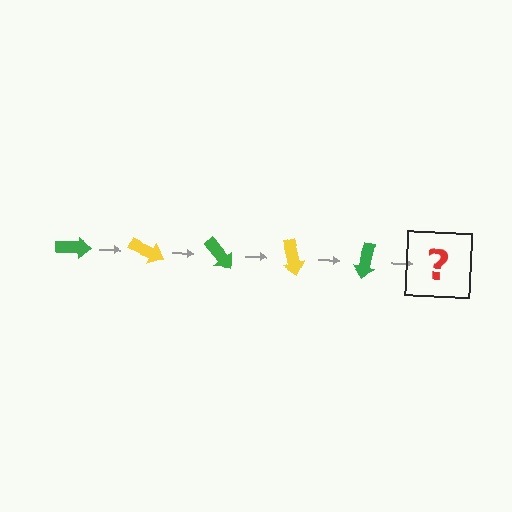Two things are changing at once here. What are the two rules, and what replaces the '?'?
The two rules are that it rotates 25 degrees each step and the color cycles through green and yellow. The '?' should be a yellow arrow, rotated 125 degrees from the start.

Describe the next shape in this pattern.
It should be a yellow arrow, rotated 125 degrees from the start.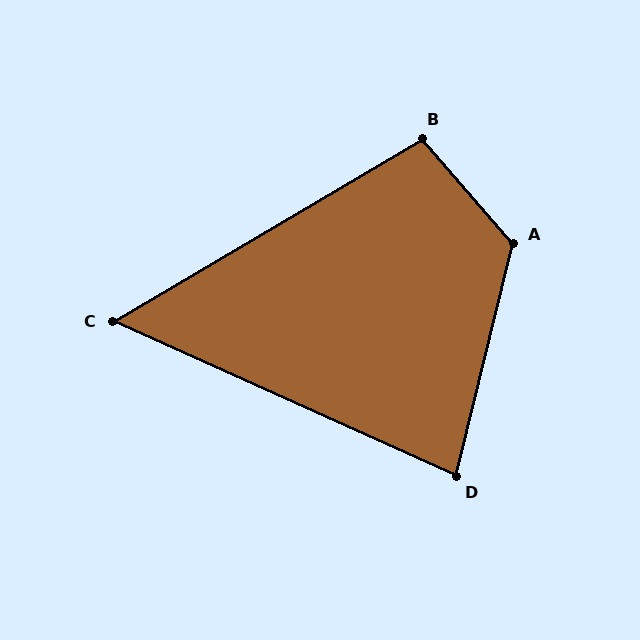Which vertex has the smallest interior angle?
C, at approximately 55 degrees.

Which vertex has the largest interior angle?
A, at approximately 125 degrees.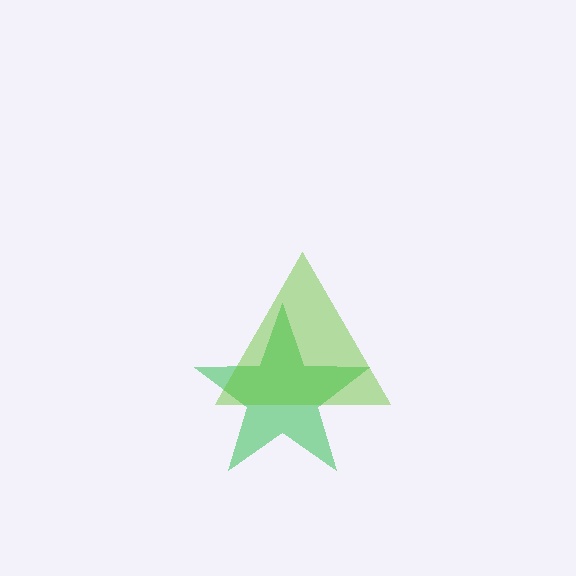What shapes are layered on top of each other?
The layered shapes are: a green star, a lime triangle.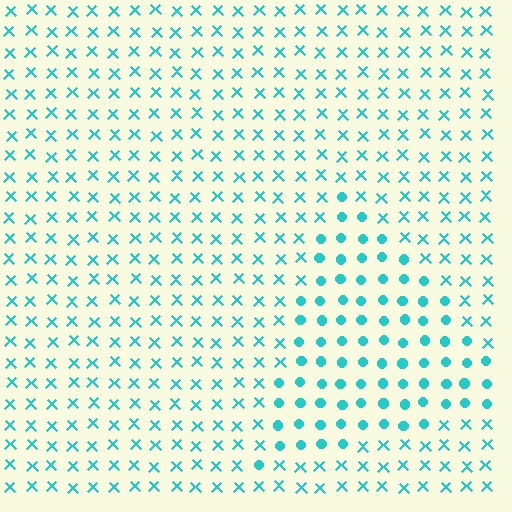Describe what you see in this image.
The image is filled with small cyan elements arranged in a uniform grid. A triangle-shaped region contains circles, while the surrounding area contains X marks. The boundary is defined purely by the change in element shape.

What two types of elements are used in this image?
The image uses circles inside the triangle region and X marks outside it.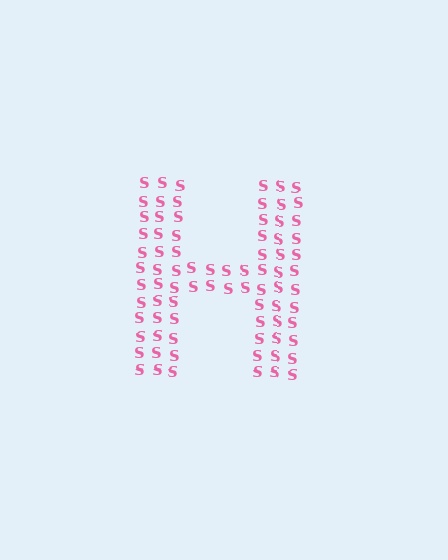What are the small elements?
The small elements are letter S's.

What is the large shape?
The large shape is the letter H.